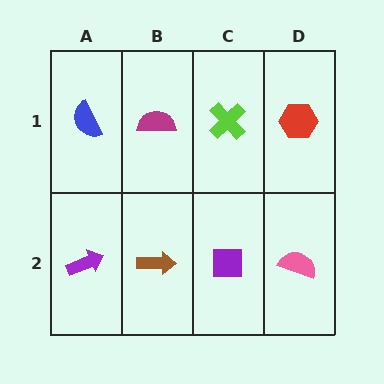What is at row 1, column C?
A lime cross.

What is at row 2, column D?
A pink semicircle.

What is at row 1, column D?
A red hexagon.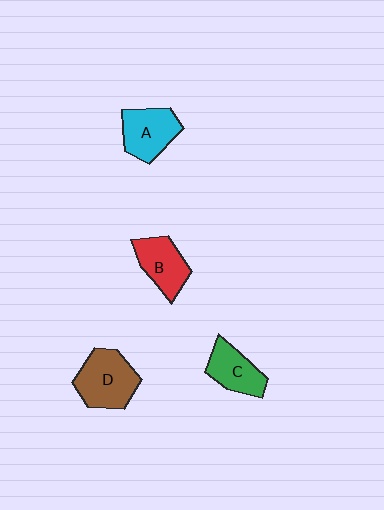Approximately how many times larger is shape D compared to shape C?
Approximately 1.4 times.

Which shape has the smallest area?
Shape C (green).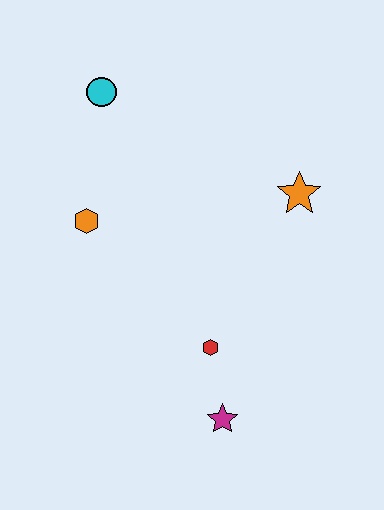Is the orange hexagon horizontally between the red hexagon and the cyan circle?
No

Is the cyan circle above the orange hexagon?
Yes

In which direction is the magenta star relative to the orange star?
The magenta star is below the orange star.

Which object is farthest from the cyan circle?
The magenta star is farthest from the cyan circle.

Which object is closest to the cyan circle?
The orange hexagon is closest to the cyan circle.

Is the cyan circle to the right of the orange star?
No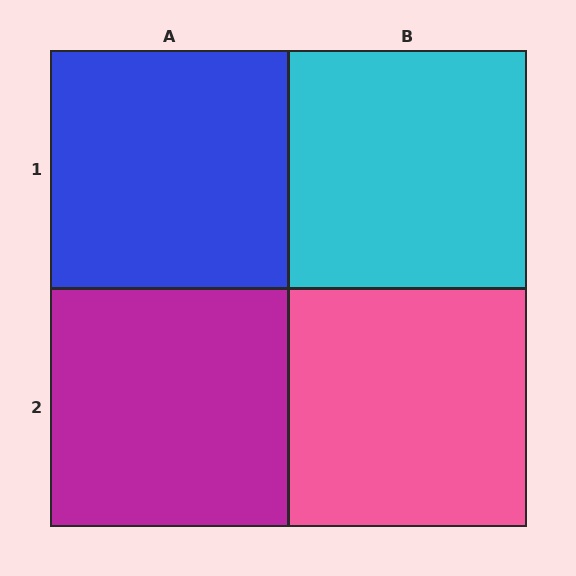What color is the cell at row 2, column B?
Pink.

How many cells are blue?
1 cell is blue.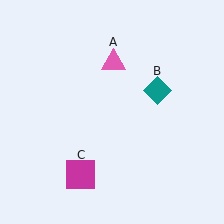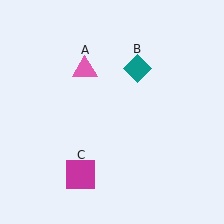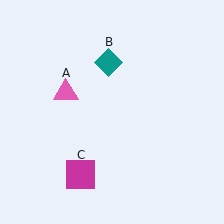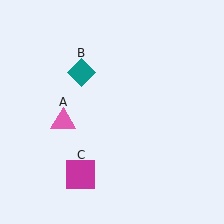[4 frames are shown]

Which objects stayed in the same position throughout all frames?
Magenta square (object C) remained stationary.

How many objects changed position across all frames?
2 objects changed position: pink triangle (object A), teal diamond (object B).